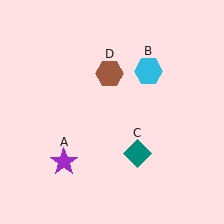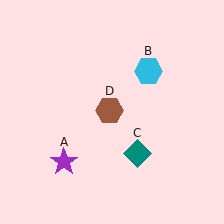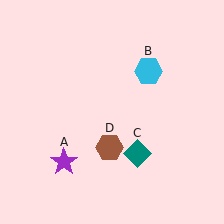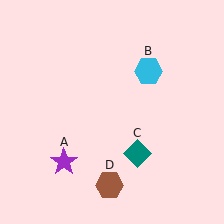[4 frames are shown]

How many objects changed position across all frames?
1 object changed position: brown hexagon (object D).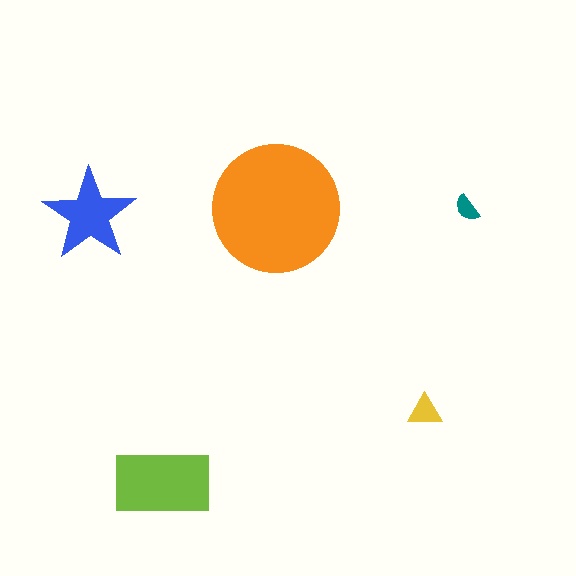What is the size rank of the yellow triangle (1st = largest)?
4th.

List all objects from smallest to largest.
The teal semicircle, the yellow triangle, the blue star, the lime rectangle, the orange circle.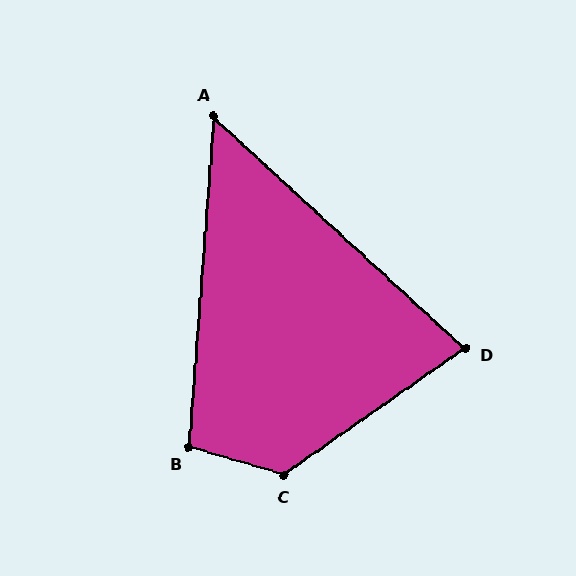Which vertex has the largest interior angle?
C, at approximately 128 degrees.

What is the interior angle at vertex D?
Approximately 78 degrees (acute).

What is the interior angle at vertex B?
Approximately 102 degrees (obtuse).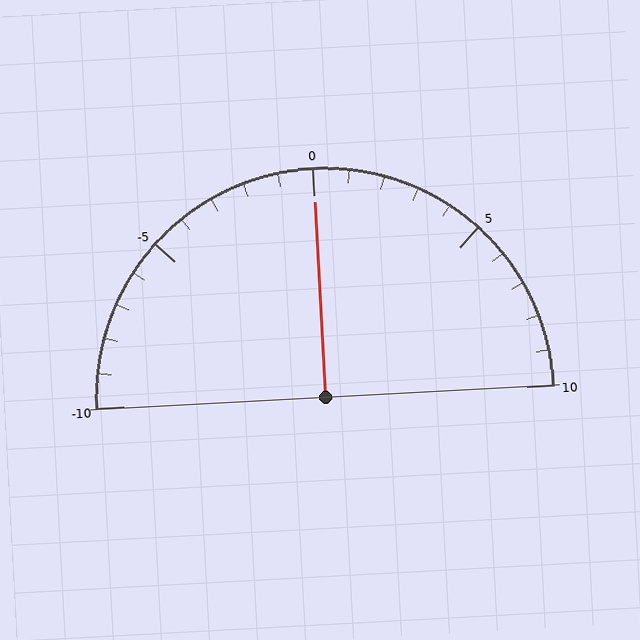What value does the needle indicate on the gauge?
The needle indicates approximately 0.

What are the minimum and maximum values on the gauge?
The gauge ranges from -10 to 10.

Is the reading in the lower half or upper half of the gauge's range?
The reading is in the upper half of the range (-10 to 10).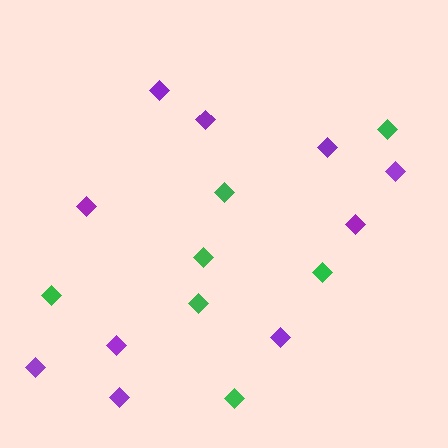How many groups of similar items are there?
There are 2 groups: one group of purple diamonds (10) and one group of green diamonds (7).